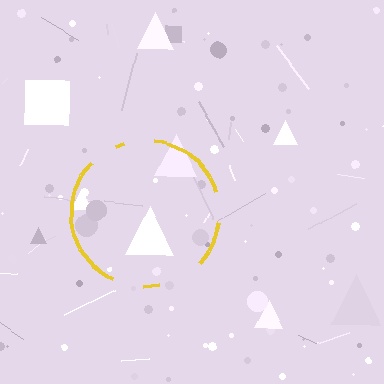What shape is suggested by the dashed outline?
The dashed outline suggests a circle.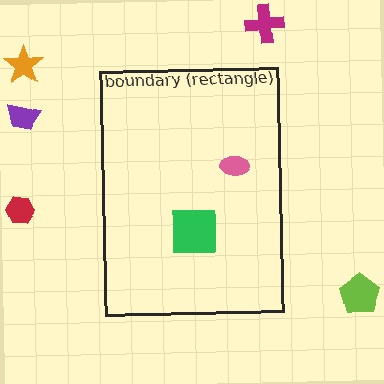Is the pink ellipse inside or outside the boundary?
Inside.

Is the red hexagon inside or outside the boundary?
Outside.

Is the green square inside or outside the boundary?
Inside.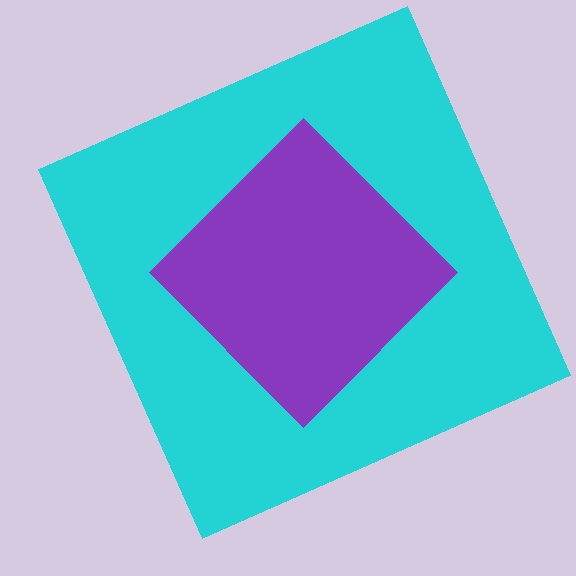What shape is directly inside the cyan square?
The purple diamond.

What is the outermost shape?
The cyan square.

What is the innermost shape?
The purple diamond.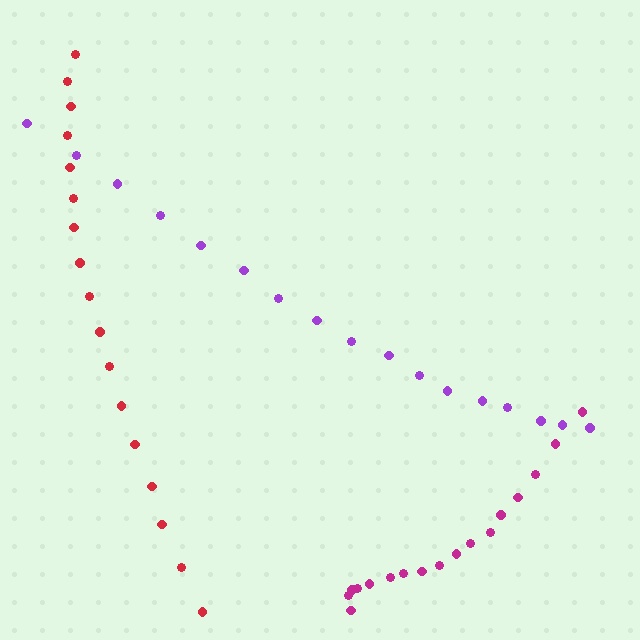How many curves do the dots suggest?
There are 3 distinct paths.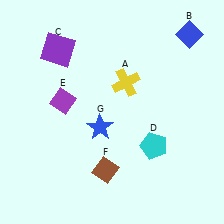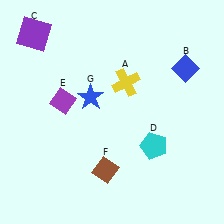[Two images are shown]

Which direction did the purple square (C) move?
The purple square (C) moved left.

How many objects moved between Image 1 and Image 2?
3 objects moved between the two images.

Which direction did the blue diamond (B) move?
The blue diamond (B) moved down.